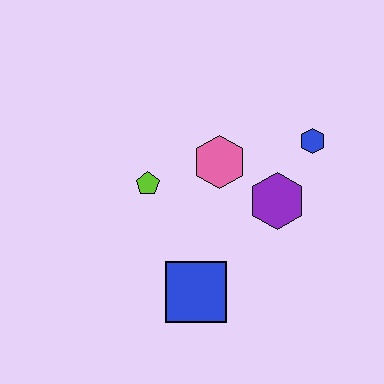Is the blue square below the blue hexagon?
Yes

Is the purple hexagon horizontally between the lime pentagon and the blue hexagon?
Yes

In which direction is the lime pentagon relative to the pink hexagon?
The lime pentagon is to the left of the pink hexagon.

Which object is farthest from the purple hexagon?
The lime pentagon is farthest from the purple hexagon.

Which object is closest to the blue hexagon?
The purple hexagon is closest to the blue hexagon.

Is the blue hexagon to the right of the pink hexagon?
Yes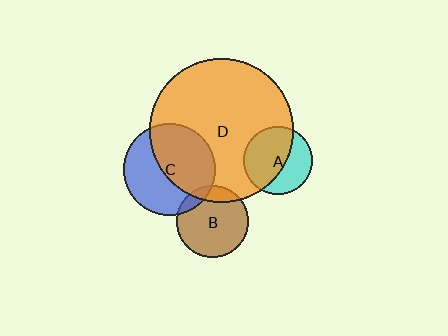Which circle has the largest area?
Circle D (orange).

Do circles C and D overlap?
Yes.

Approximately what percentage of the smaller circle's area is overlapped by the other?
Approximately 50%.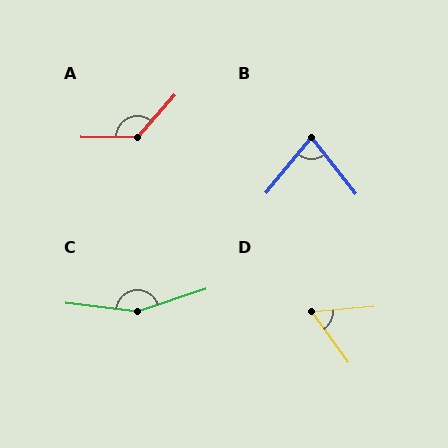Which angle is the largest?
C, at approximately 155 degrees.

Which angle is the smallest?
D, at approximately 59 degrees.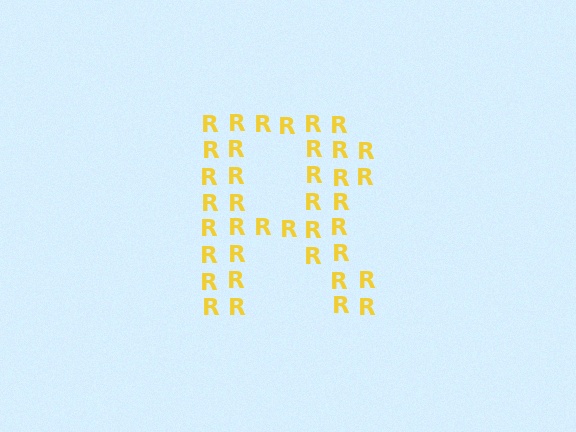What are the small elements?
The small elements are letter R's.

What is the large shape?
The large shape is the letter R.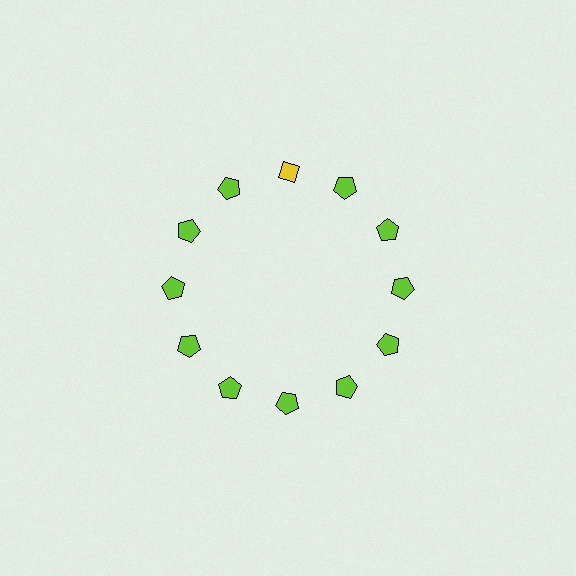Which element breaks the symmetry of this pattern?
The yellow diamond at roughly the 12 o'clock position breaks the symmetry. All other shapes are lime pentagons.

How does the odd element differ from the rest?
It differs in both color (yellow instead of lime) and shape (diamond instead of pentagon).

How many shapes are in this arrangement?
There are 12 shapes arranged in a ring pattern.